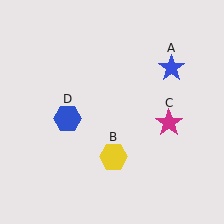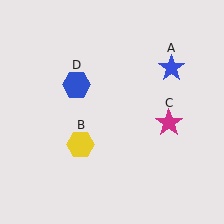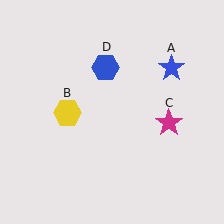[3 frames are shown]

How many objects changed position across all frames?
2 objects changed position: yellow hexagon (object B), blue hexagon (object D).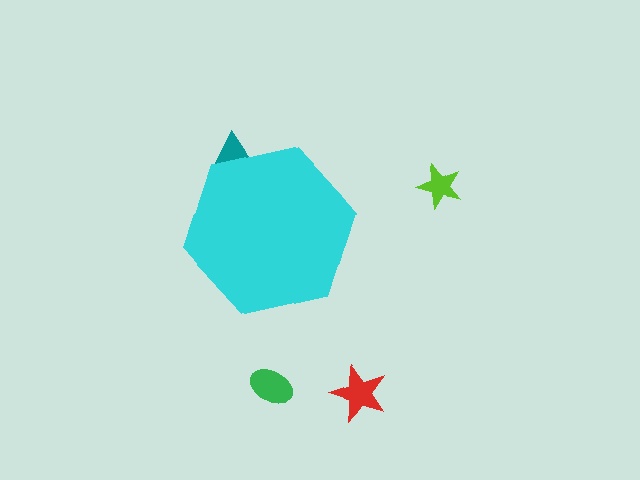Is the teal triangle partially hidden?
Yes, the teal triangle is partially hidden behind the cyan hexagon.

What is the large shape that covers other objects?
A cyan hexagon.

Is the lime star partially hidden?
No, the lime star is fully visible.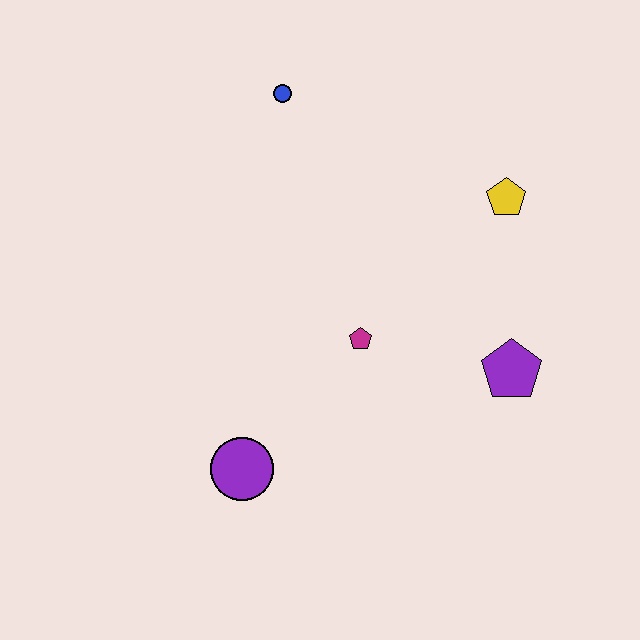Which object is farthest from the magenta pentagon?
The blue circle is farthest from the magenta pentagon.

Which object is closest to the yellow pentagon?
The purple pentagon is closest to the yellow pentagon.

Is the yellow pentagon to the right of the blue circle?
Yes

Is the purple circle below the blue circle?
Yes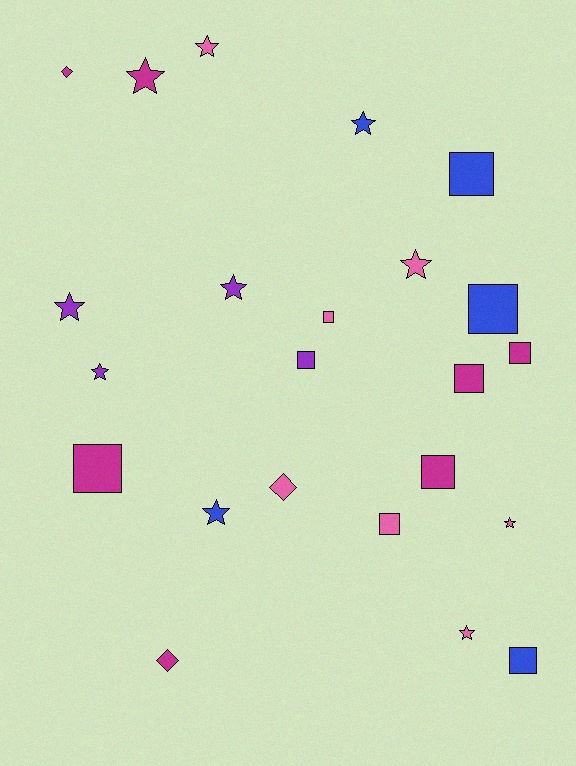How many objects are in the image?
There are 23 objects.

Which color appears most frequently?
Pink, with 7 objects.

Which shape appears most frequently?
Star, with 10 objects.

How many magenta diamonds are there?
There are 2 magenta diamonds.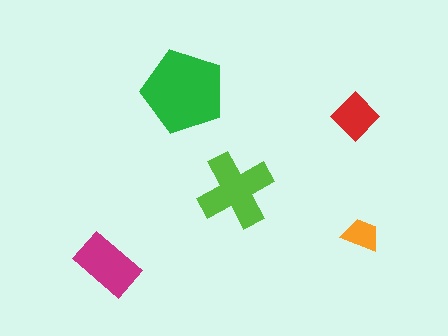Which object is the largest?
The green pentagon.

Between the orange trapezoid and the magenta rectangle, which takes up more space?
The magenta rectangle.